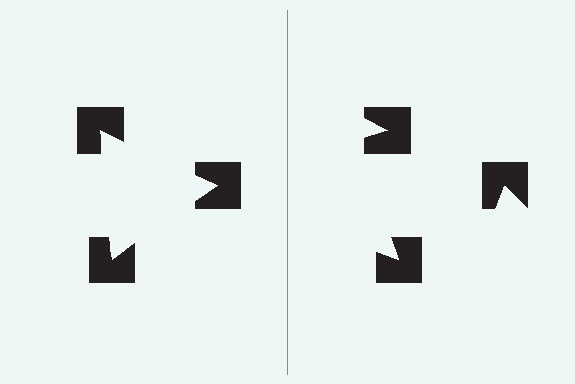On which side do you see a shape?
An illusory triangle appears on the left side. On the right side the wedge cuts are rotated, so no coherent shape forms.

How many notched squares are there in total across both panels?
6 — 3 on each side.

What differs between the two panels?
The notched squares are positioned identically on both sides; only the wedge orientations differ. On the left they align to a triangle; on the right they are misaligned.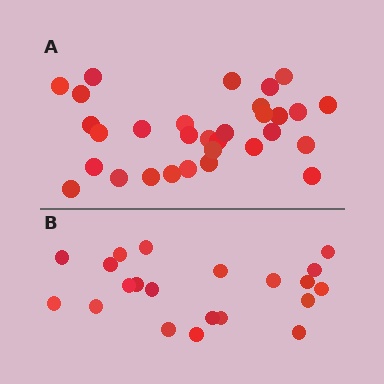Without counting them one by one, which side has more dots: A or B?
Region A (the top region) has more dots.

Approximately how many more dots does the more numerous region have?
Region A has roughly 10 or so more dots than region B.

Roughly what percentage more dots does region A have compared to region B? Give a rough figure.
About 50% more.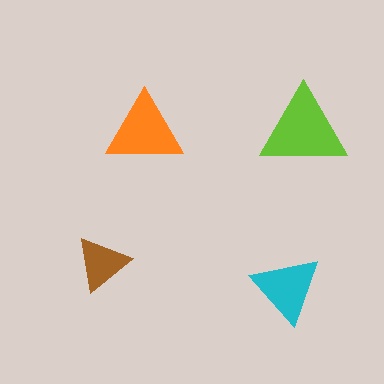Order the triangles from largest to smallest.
the lime one, the orange one, the cyan one, the brown one.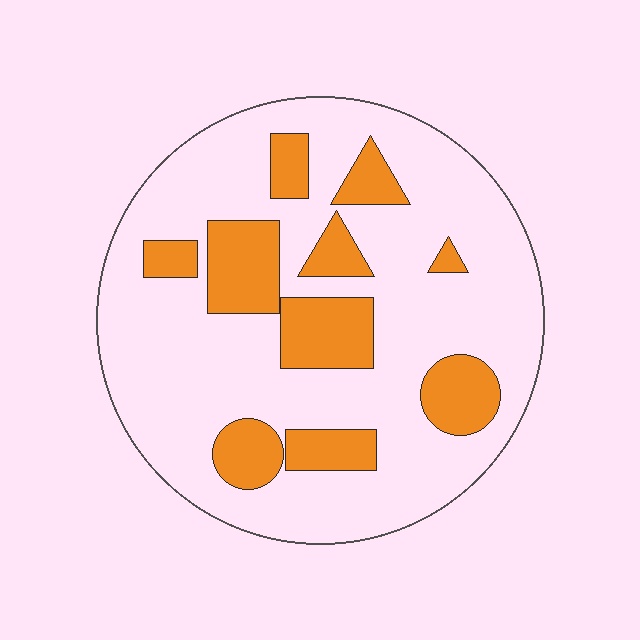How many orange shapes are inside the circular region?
10.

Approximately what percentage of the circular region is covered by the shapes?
Approximately 25%.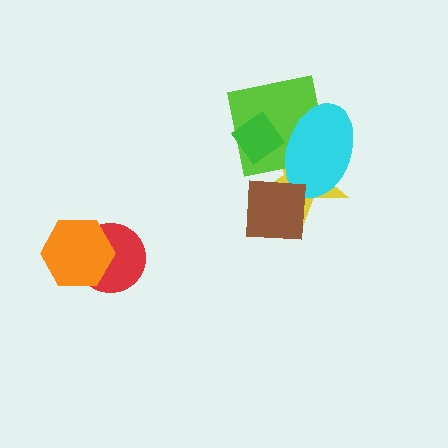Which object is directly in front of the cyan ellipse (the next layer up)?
The green diamond is directly in front of the cyan ellipse.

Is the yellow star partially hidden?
Yes, it is partially covered by another shape.